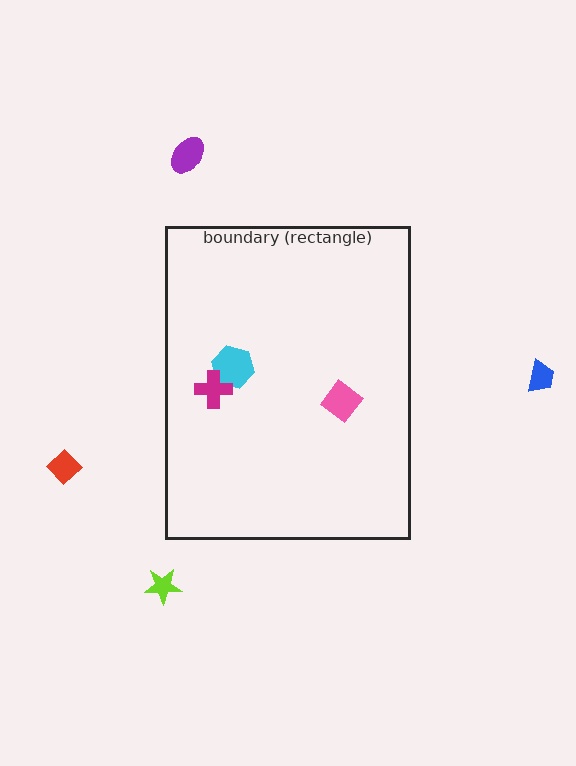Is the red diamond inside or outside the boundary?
Outside.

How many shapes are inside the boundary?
3 inside, 4 outside.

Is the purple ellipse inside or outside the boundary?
Outside.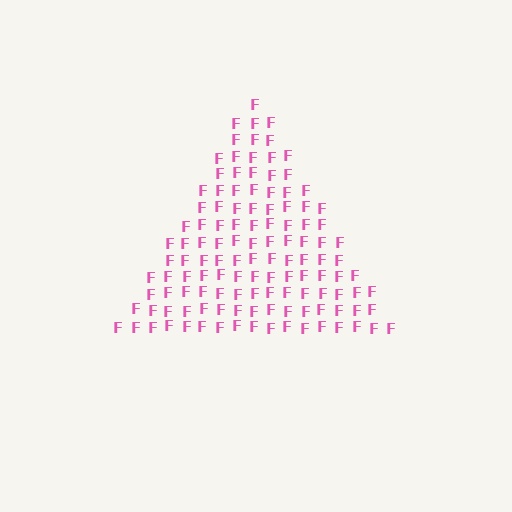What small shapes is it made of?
It is made of small letter F's.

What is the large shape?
The large shape is a triangle.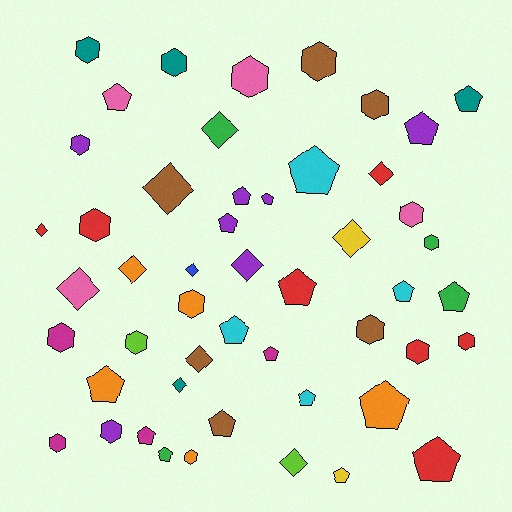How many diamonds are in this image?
There are 12 diamonds.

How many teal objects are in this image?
There are 4 teal objects.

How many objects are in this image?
There are 50 objects.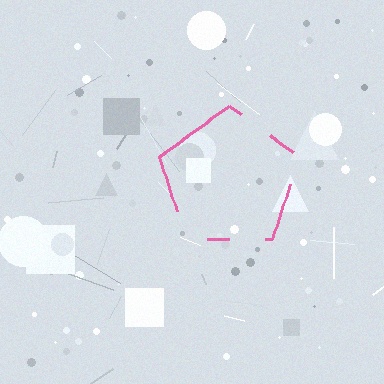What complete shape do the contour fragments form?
The contour fragments form a pentagon.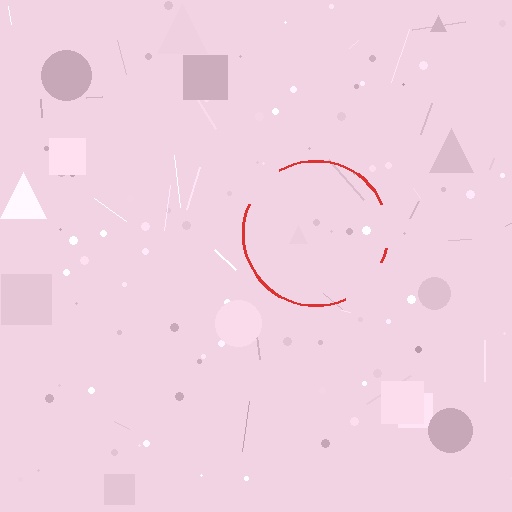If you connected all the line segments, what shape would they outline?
They would outline a circle.